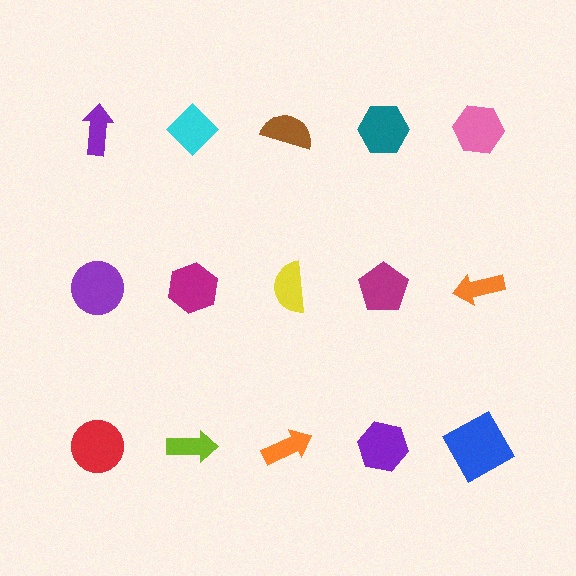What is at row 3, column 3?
An orange arrow.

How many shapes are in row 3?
5 shapes.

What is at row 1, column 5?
A pink hexagon.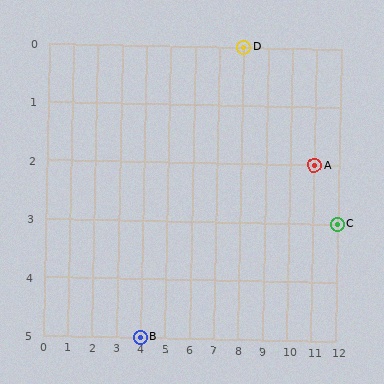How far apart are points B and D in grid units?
Points B and D are 4 columns and 5 rows apart (about 6.4 grid units diagonally).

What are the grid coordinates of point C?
Point C is at grid coordinates (12, 3).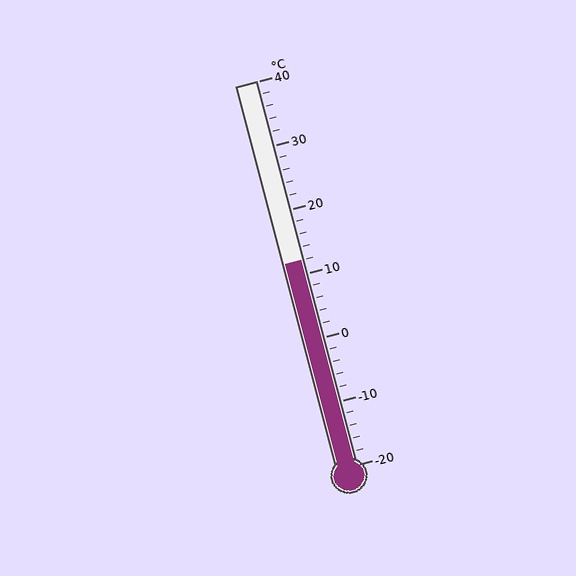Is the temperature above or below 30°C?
The temperature is below 30°C.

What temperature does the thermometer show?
The thermometer shows approximately 12°C.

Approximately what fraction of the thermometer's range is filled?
The thermometer is filled to approximately 55% of its range.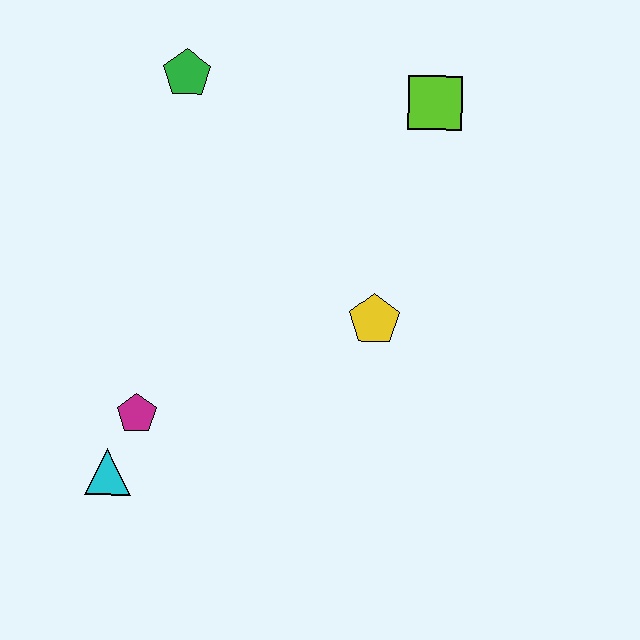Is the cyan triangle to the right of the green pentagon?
No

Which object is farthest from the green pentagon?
The cyan triangle is farthest from the green pentagon.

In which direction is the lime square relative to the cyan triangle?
The lime square is above the cyan triangle.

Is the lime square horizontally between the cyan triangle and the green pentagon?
No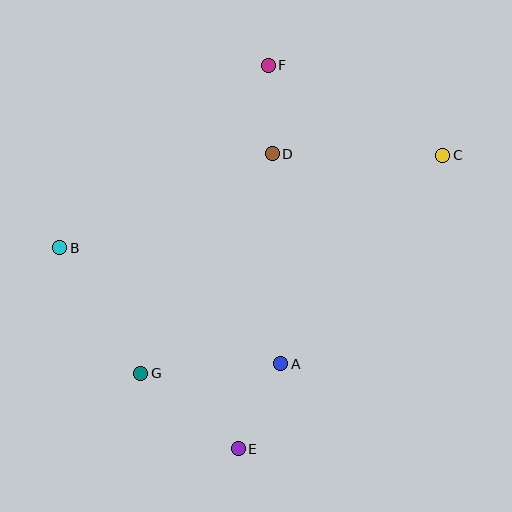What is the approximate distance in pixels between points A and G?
The distance between A and G is approximately 140 pixels.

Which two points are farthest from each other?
Points B and C are farthest from each other.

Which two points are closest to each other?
Points D and F are closest to each other.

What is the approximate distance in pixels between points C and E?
The distance between C and E is approximately 358 pixels.